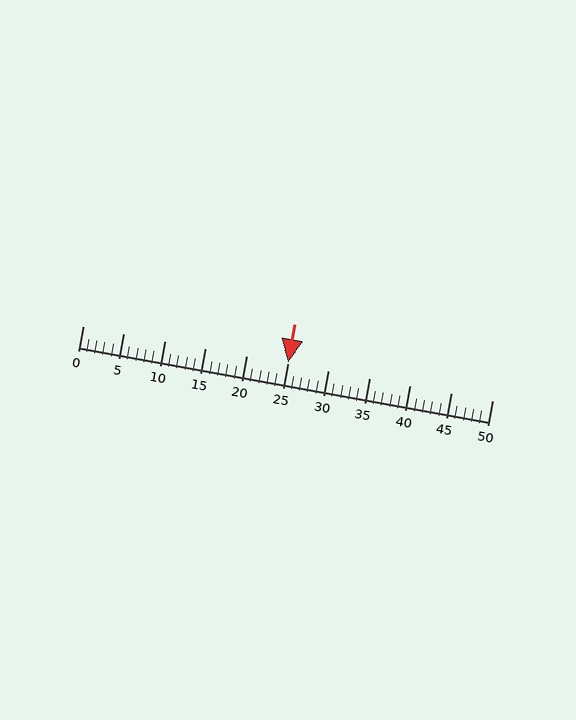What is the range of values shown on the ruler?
The ruler shows values from 0 to 50.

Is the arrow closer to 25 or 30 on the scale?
The arrow is closer to 25.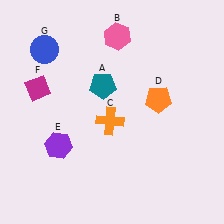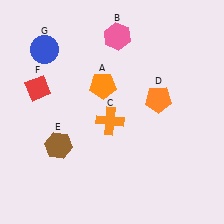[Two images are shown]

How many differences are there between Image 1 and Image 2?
There are 3 differences between the two images.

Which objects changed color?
A changed from teal to orange. E changed from purple to brown. F changed from magenta to red.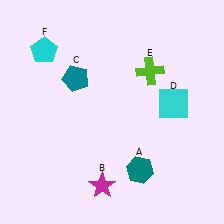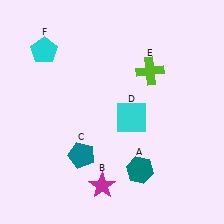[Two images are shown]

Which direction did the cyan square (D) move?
The cyan square (D) moved left.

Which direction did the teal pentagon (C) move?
The teal pentagon (C) moved down.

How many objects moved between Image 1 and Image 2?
2 objects moved between the two images.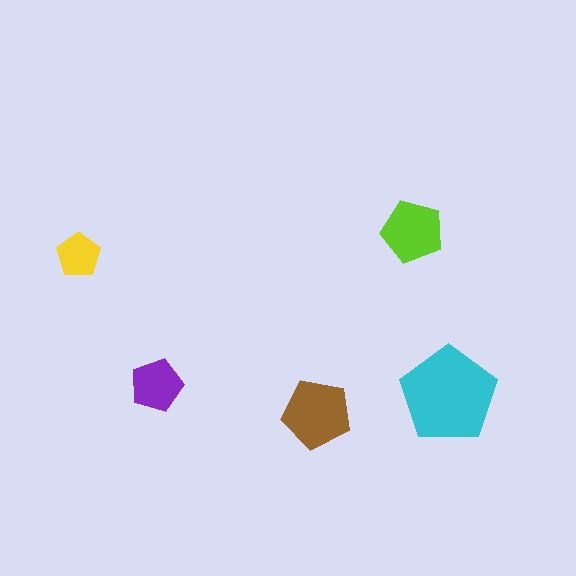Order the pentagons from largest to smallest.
the cyan one, the brown one, the lime one, the purple one, the yellow one.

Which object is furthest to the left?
The yellow pentagon is leftmost.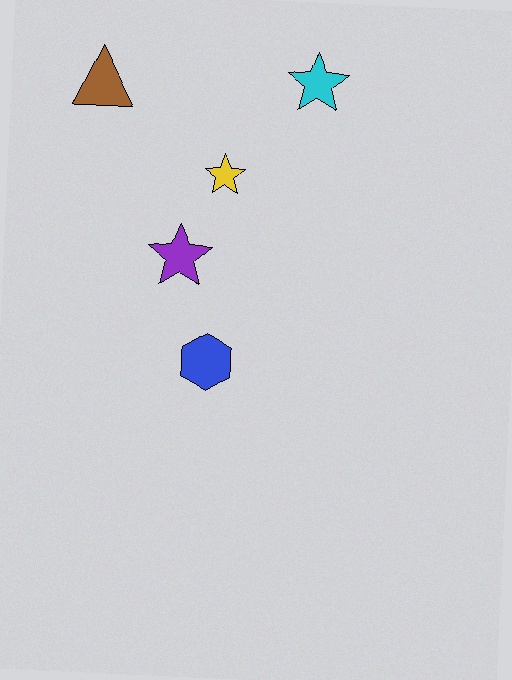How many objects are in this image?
There are 5 objects.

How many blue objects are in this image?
There is 1 blue object.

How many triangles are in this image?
There is 1 triangle.